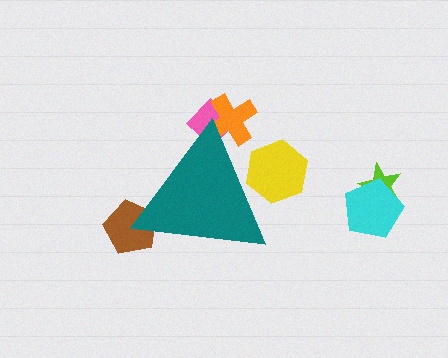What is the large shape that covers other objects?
A teal triangle.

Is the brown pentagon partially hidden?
Yes, the brown pentagon is partially hidden behind the teal triangle.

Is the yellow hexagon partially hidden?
Yes, the yellow hexagon is partially hidden behind the teal triangle.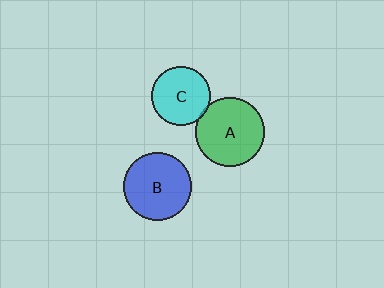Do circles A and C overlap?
Yes.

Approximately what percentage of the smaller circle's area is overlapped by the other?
Approximately 5%.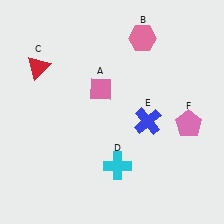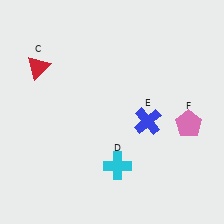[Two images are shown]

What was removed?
The pink diamond (A), the pink hexagon (B) were removed in Image 2.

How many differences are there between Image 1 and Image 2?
There are 2 differences between the two images.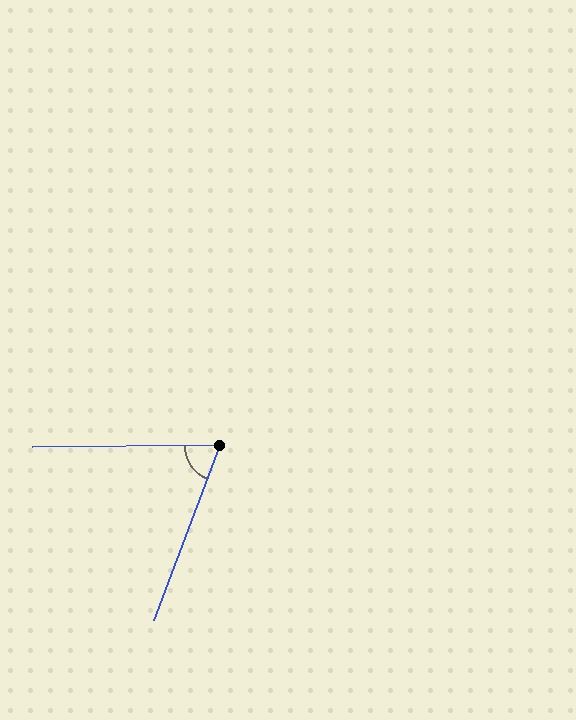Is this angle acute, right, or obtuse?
It is acute.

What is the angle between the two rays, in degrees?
Approximately 69 degrees.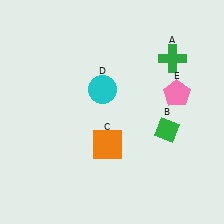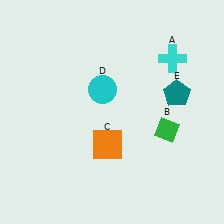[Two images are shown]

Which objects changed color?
A changed from green to cyan. E changed from pink to teal.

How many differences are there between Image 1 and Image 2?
There are 2 differences between the two images.